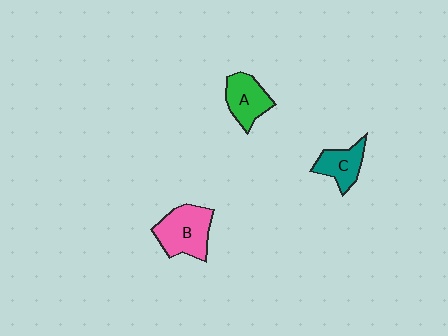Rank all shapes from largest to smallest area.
From largest to smallest: B (pink), A (green), C (teal).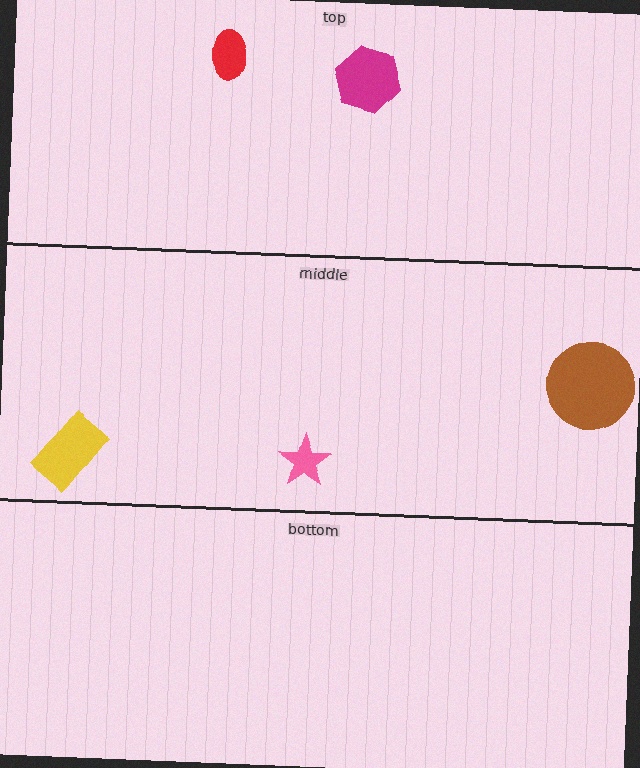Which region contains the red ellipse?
The top region.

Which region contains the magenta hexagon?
The top region.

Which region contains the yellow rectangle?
The middle region.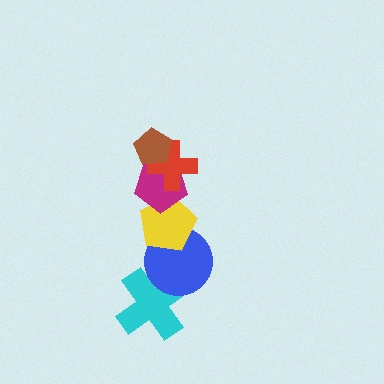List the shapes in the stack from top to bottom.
From top to bottom: the brown pentagon, the red cross, the magenta pentagon, the yellow pentagon, the blue circle, the cyan cross.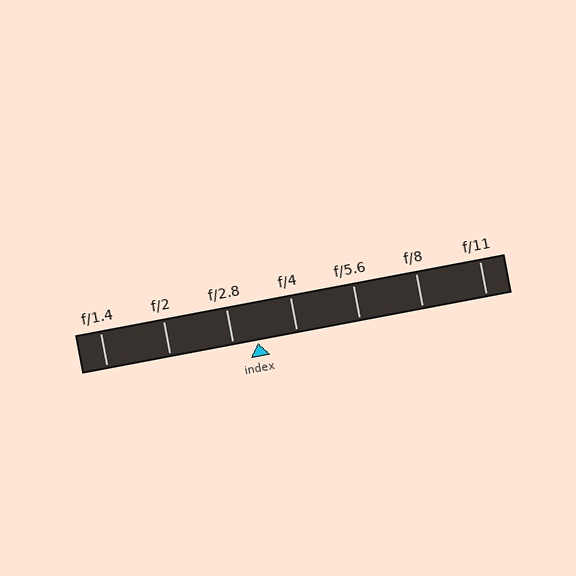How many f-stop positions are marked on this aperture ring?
There are 7 f-stop positions marked.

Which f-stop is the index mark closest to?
The index mark is closest to f/2.8.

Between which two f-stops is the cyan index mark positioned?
The index mark is between f/2.8 and f/4.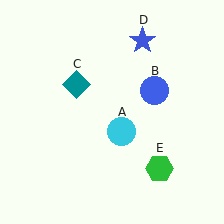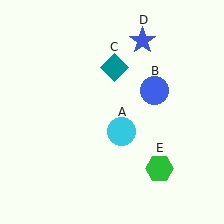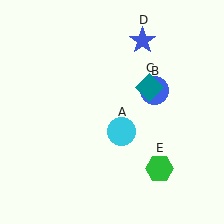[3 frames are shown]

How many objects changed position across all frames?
1 object changed position: teal diamond (object C).